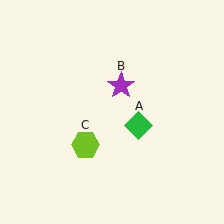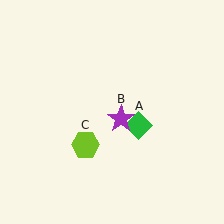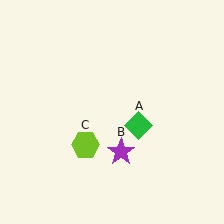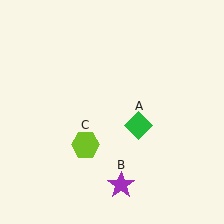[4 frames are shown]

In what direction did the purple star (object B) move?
The purple star (object B) moved down.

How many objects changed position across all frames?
1 object changed position: purple star (object B).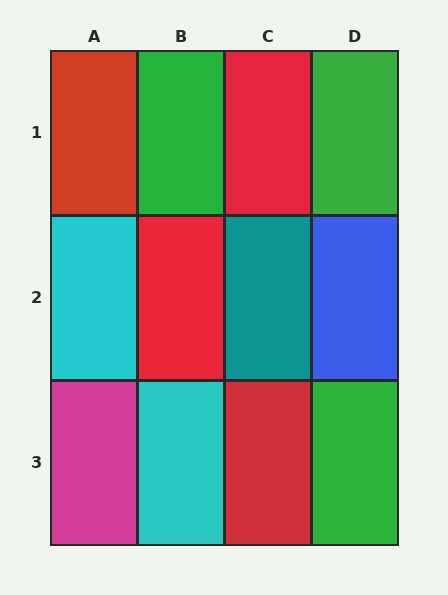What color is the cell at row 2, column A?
Cyan.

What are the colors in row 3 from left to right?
Magenta, cyan, red, green.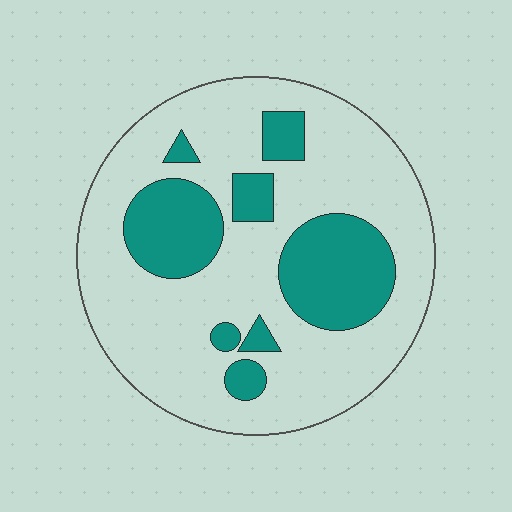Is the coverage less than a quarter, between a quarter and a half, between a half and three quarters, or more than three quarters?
Between a quarter and a half.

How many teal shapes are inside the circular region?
8.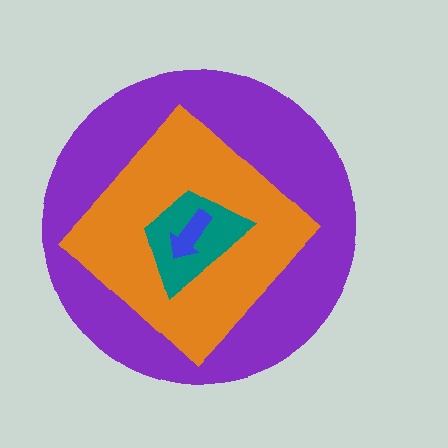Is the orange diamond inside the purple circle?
Yes.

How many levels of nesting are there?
4.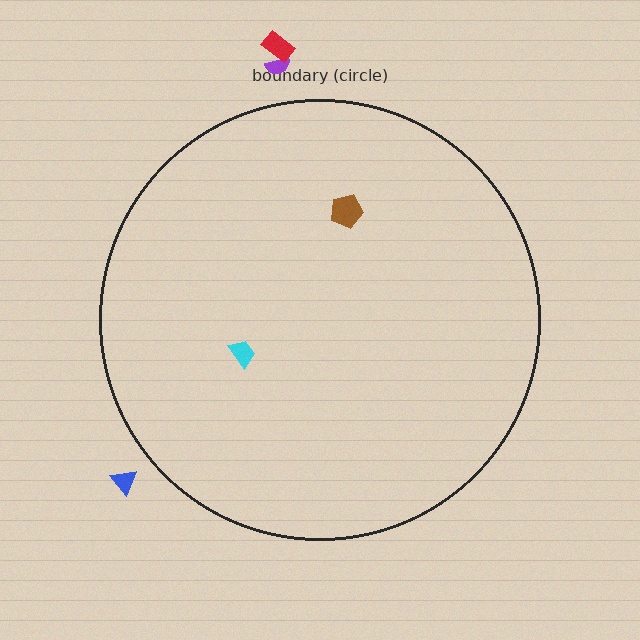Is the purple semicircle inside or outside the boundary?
Outside.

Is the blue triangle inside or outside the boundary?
Outside.